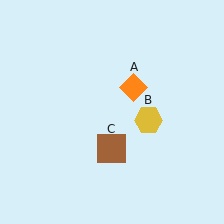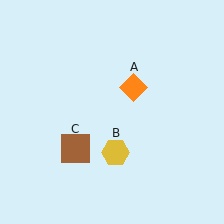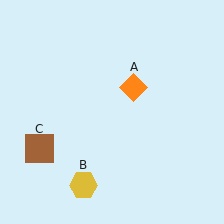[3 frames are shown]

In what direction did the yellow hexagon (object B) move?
The yellow hexagon (object B) moved down and to the left.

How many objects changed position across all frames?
2 objects changed position: yellow hexagon (object B), brown square (object C).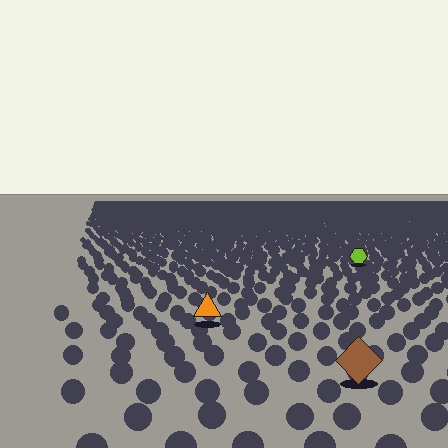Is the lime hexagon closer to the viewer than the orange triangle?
No. The orange triangle is closer — you can tell from the texture gradient: the ground texture is coarser near it.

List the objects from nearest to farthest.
From nearest to farthest: the brown diamond, the orange triangle, the lime hexagon.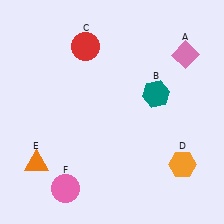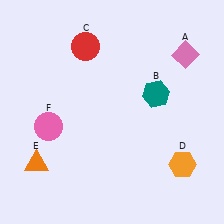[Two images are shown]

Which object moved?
The pink circle (F) moved up.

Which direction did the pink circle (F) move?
The pink circle (F) moved up.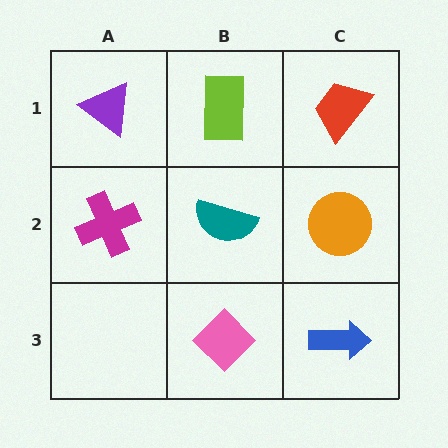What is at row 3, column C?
A blue arrow.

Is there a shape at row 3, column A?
No, that cell is empty.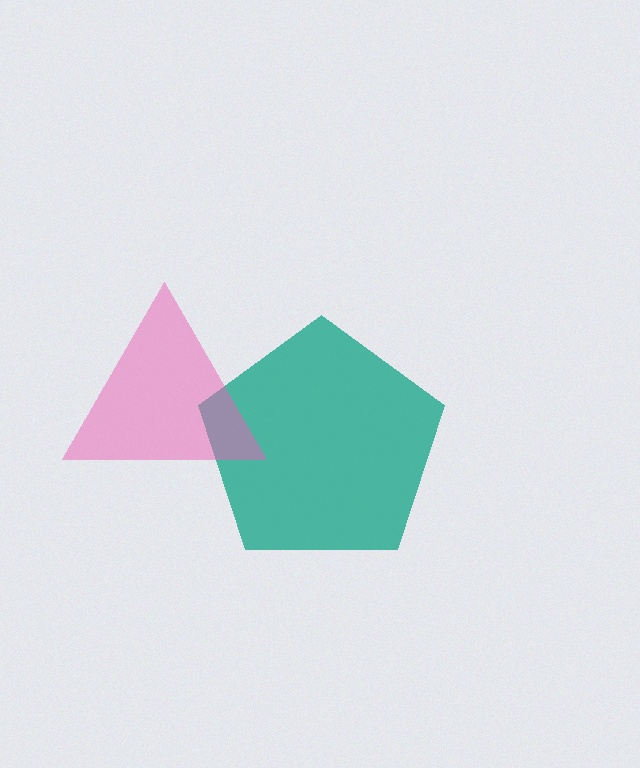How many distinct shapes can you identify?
There are 2 distinct shapes: a teal pentagon, a pink triangle.